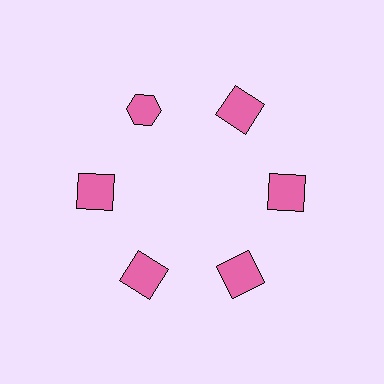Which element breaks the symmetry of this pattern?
The pink hexagon at roughly the 11 o'clock position breaks the symmetry. All other shapes are pink squares.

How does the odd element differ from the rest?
It has a different shape: hexagon instead of square.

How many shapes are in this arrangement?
There are 6 shapes arranged in a ring pattern.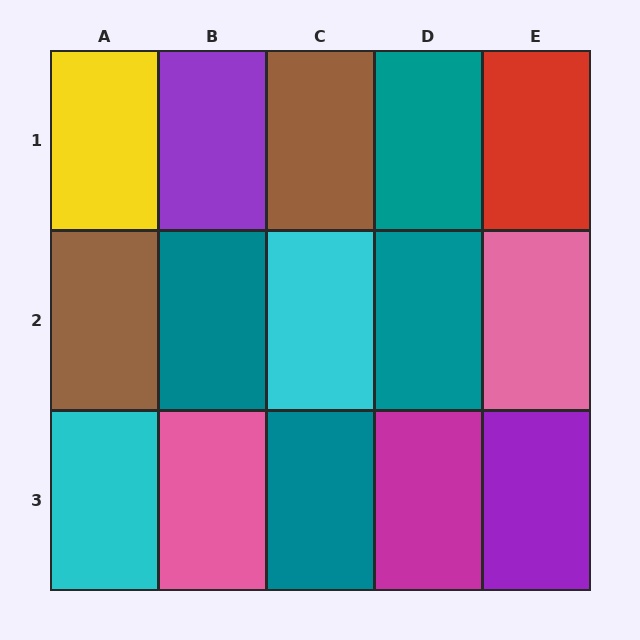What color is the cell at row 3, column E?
Purple.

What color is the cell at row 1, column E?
Red.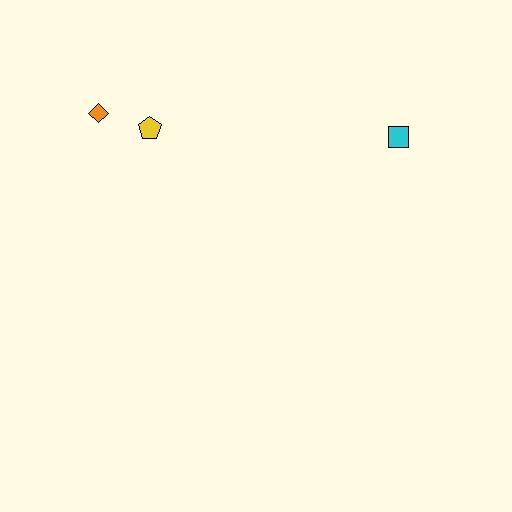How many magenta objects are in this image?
There are no magenta objects.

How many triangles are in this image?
There are no triangles.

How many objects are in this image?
There are 3 objects.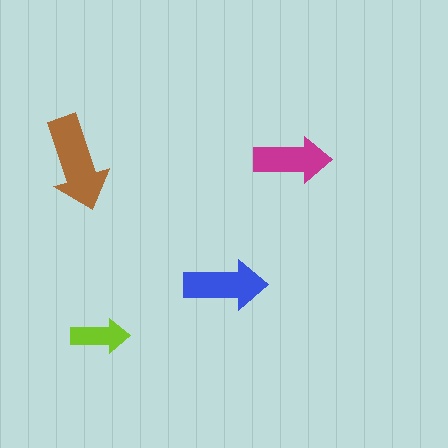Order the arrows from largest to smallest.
the brown one, the blue one, the magenta one, the lime one.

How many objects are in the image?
There are 4 objects in the image.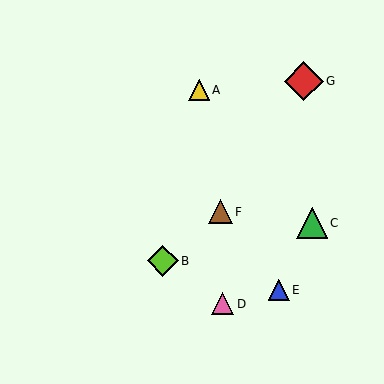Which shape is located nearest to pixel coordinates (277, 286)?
The blue triangle (labeled E) at (279, 290) is nearest to that location.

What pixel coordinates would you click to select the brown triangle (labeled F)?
Click at (220, 212) to select the brown triangle F.